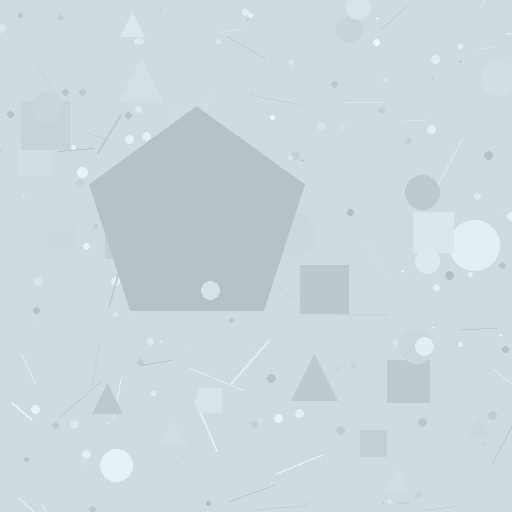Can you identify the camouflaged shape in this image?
The camouflaged shape is a pentagon.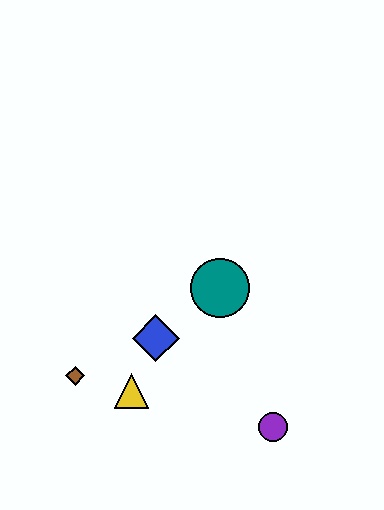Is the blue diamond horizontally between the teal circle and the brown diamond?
Yes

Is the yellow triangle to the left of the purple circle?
Yes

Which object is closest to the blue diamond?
The yellow triangle is closest to the blue diamond.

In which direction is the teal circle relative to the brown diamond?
The teal circle is to the right of the brown diamond.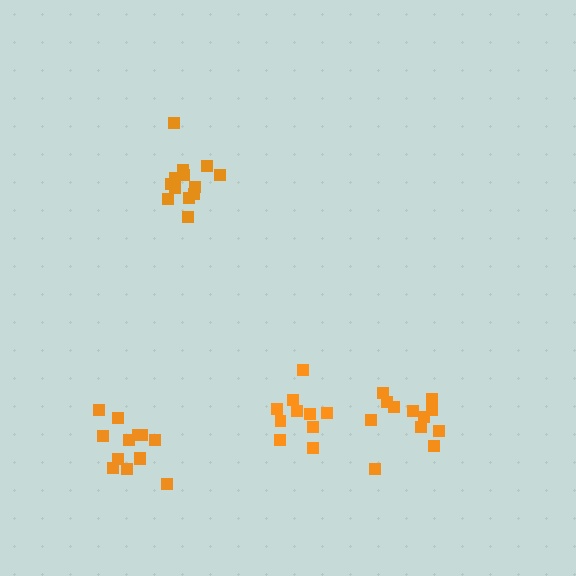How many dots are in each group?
Group 1: 10 dots, Group 2: 13 dots, Group 3: 13 dots, Group 4: 13 dots (49 total).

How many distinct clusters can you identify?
There are 4 distinct clusters.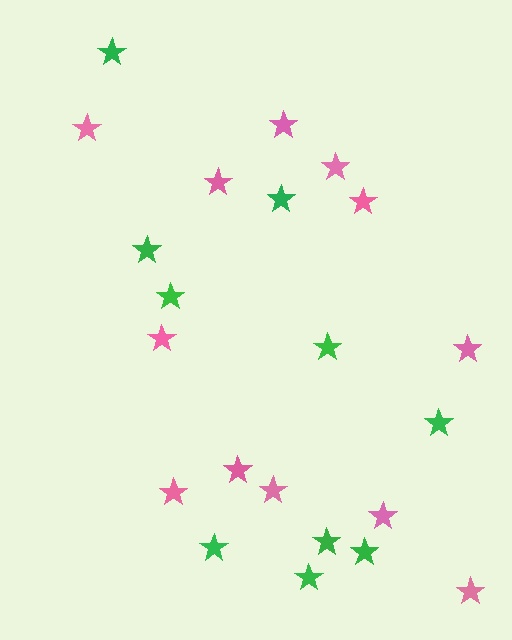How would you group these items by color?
There are 2 groups: one group of pink stars (12) and one group of green stars (10).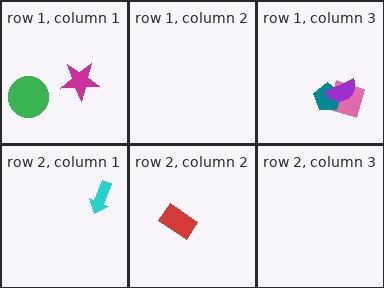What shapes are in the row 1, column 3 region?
The pink diamond, the teal pentagon, the purple semicircle.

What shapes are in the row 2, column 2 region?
The red rectangle.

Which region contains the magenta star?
The row 1, column 1 region.